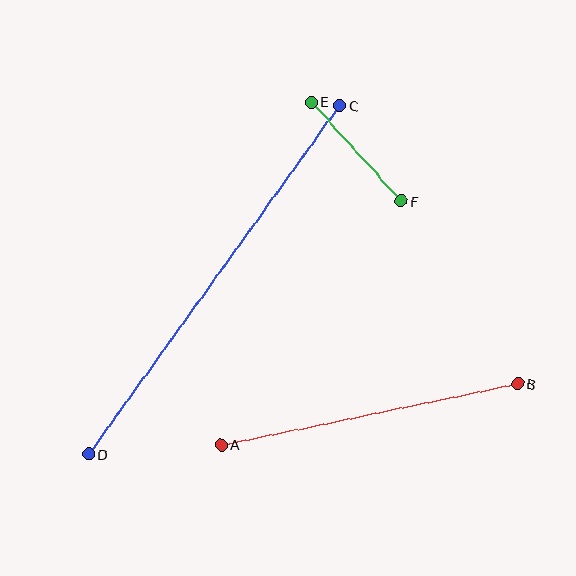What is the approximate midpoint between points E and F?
The midpoint is at approximately (356, 152) pixels.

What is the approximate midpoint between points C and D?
The midpoint is at approximately (214, 280) pixels.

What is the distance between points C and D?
The distance is approximately 429 pixels.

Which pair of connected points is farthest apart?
Points C and D are farthest apart.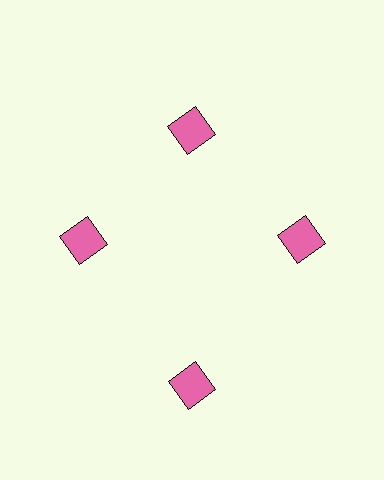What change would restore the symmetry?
The symmetry would be restored by moving it inward, back onto the ring so that all 4 squares sit at equal angles and equal distance from the center.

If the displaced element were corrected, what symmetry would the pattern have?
It would have 4-fold rotational symmetry — the pattern would map onto itself every 90 degrees.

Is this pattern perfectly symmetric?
No. The 4 pink squares are arranged in a ring, but one element near the 6 o'clock position is pushed outward from the center, breaking the 4-fold rotational symmetry.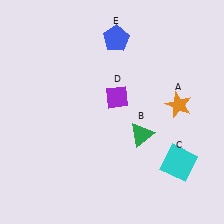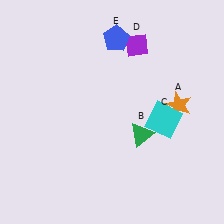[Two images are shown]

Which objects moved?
The objects that moved are: the cyan square (C), the purple diamond (D).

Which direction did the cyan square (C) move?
The cyan square (C) moved up.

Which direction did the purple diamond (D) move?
The purple diamond (D) moved up.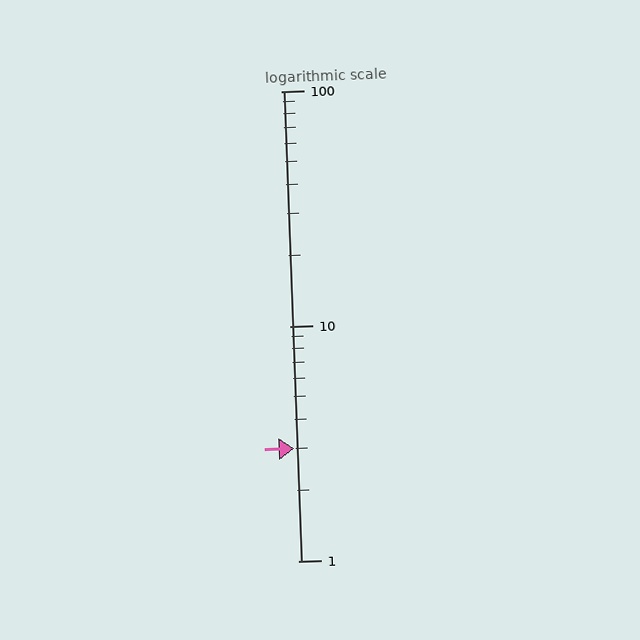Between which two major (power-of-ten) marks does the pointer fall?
The pointer is between 1 and 10.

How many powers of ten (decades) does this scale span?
The scale spans 2 decades, from 1 to 100.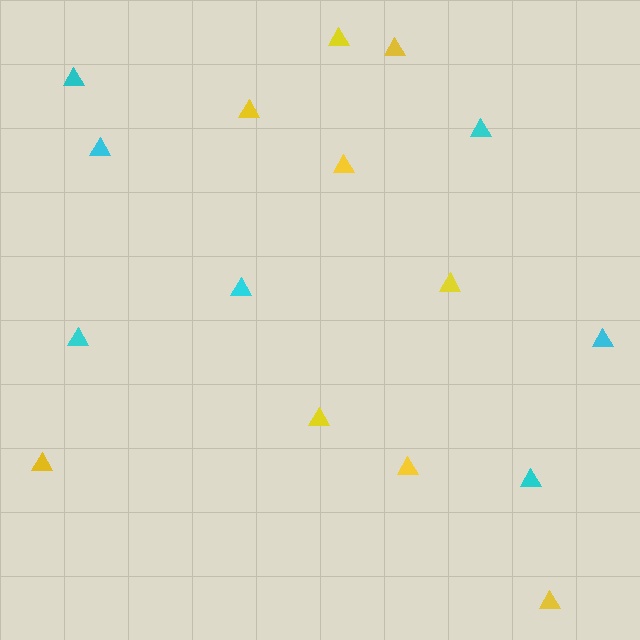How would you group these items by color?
There are 2 groups: one group of cyan triangles (7) and one group of yellow triangles (9).